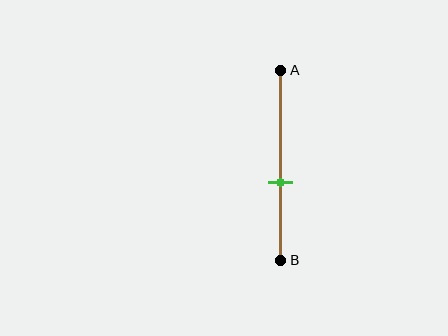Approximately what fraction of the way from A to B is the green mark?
The green mark is approximately 60% of the way from A to B.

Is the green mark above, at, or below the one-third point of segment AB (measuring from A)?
The green mark is below the one-third point of segment AB.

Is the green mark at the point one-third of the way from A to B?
No, the mark is at about 60% from A, not at the 33% one-third point.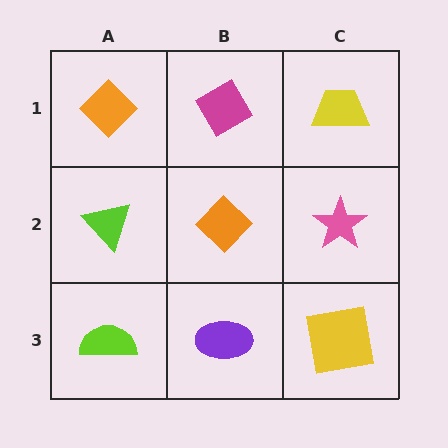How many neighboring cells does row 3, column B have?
3.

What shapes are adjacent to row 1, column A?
A lime triangle (row 2, column A), a magenta diamond (row 1, column B).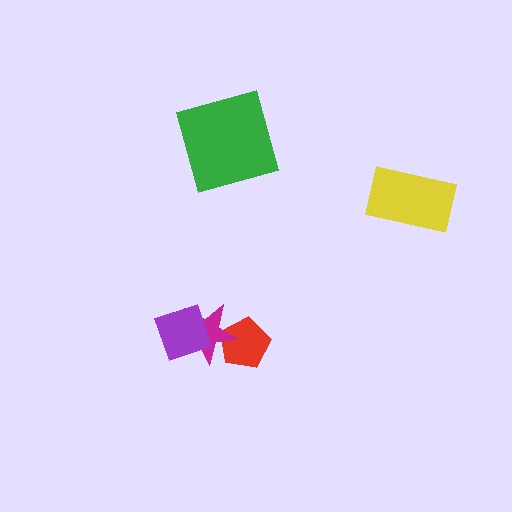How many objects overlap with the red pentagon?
1 object overlaps with the red pentagon.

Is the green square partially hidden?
No, no other shape covers it.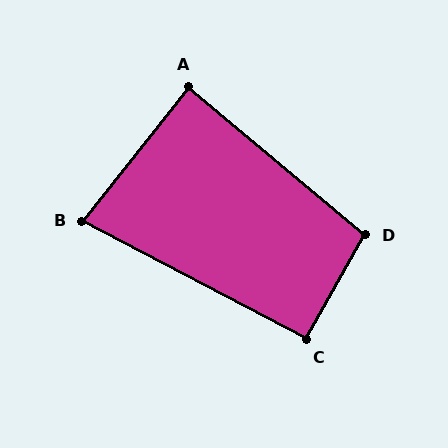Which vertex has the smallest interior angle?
B, at approximately 79 degrees.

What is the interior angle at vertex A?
Approximately 88 degrees (approximately right).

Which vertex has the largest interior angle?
D, at approximately 101 degrees.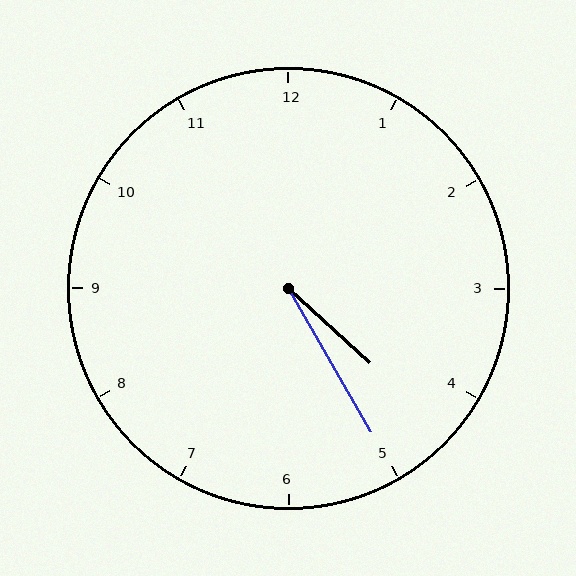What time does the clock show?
4:25.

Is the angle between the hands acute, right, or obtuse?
It is acute.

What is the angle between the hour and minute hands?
Approximately 18 degrees.